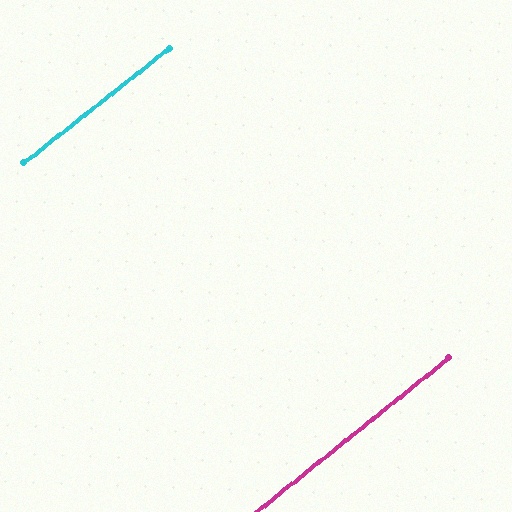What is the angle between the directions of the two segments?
Approximately 0 degrees.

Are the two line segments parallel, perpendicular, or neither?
Parallel — their directions differ by only 0.3°.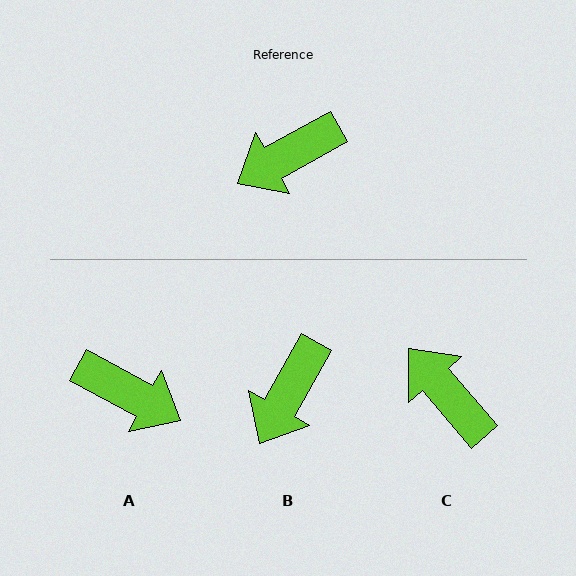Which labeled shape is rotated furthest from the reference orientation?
A, about 123 degrees away.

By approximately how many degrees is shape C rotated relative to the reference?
Approximately 79 degrees clockwise.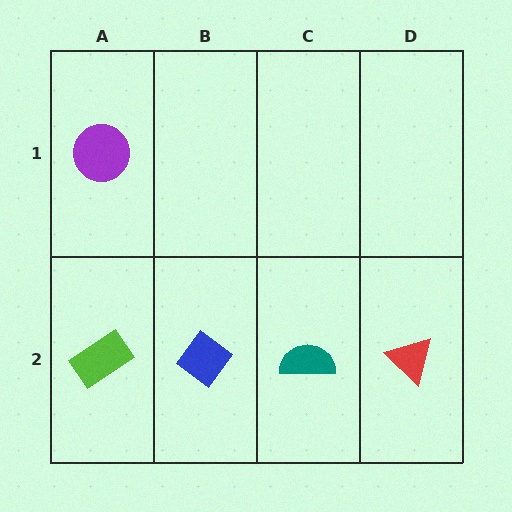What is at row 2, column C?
A teal semicircle.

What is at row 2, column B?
A blue diamond.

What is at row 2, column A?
A lime rectangle.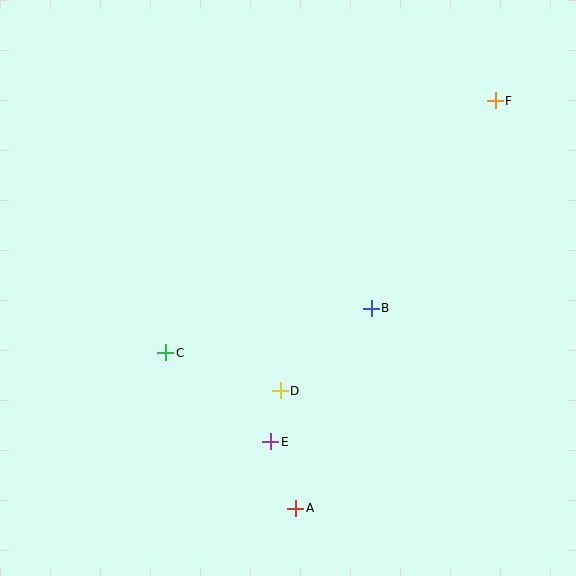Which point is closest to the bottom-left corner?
Point C is closest to the bottom-left corner.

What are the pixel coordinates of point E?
Point E is at (271, 442).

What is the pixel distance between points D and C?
The distance between D and C is 121 pixels.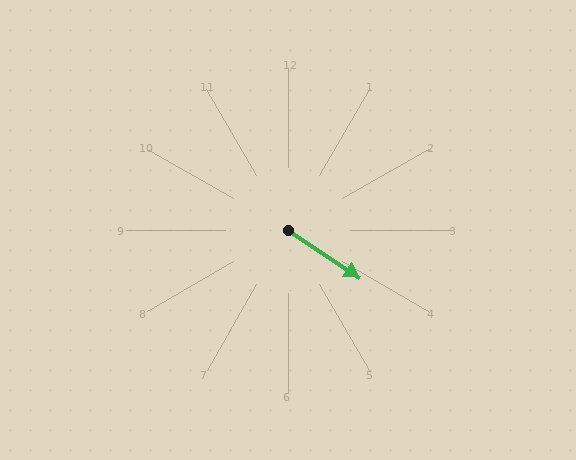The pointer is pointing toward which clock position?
Roughly 4 o'clock.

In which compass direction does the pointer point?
Southeast.